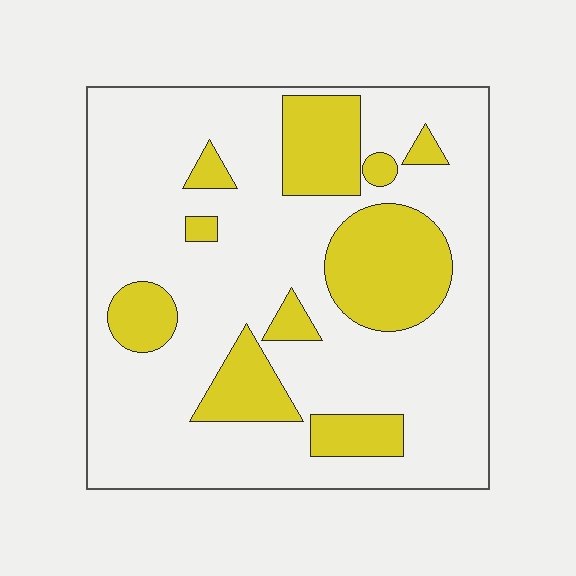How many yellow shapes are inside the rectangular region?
10.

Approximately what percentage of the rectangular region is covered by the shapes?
Approximately 25%.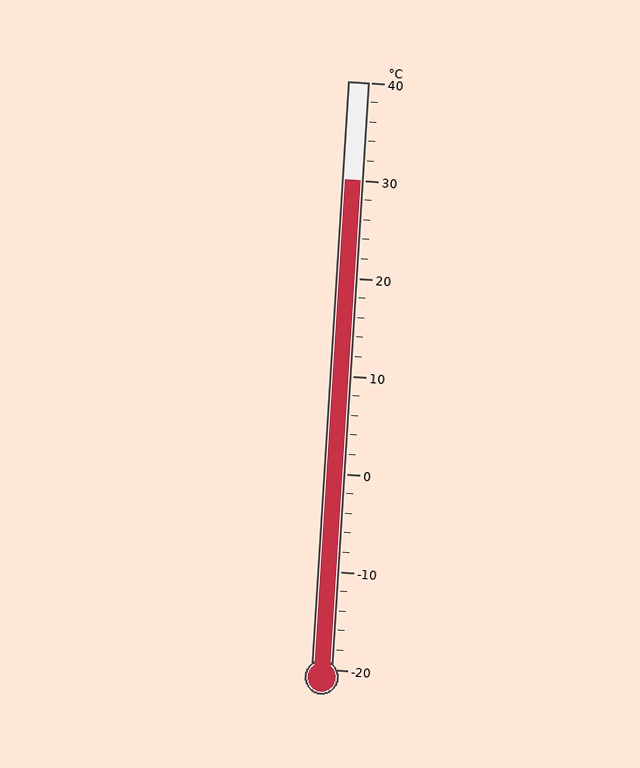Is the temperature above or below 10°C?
The temperature is above 10°C.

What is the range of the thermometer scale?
The thermometer scale ranges from -20°C to 40°C.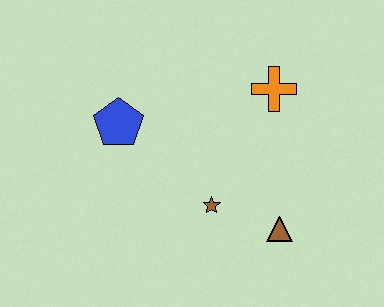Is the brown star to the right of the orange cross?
No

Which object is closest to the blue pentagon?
The brown star is closest to the blue pentagon.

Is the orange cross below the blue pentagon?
No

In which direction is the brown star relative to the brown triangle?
The brown star is to the left of the brown triangle.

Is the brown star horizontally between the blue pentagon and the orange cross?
Yes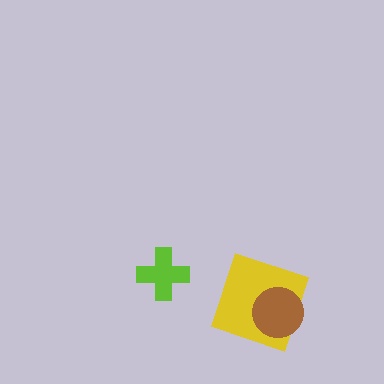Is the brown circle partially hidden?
No, no other shape covers it.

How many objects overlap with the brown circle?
1 object overlaps with the brown circle.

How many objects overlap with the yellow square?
1 object overlaps with the yellow square.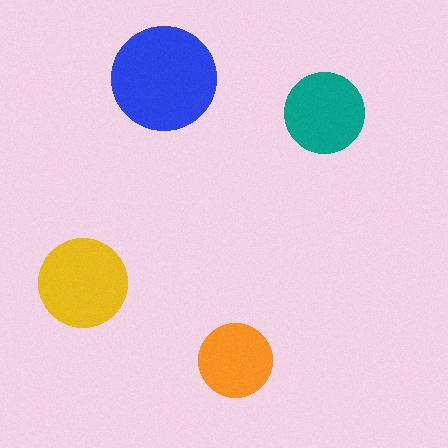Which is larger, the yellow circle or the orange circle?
The yellow one.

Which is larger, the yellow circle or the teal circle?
The yellow one.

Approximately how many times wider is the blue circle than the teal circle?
About 1.5 times wider.